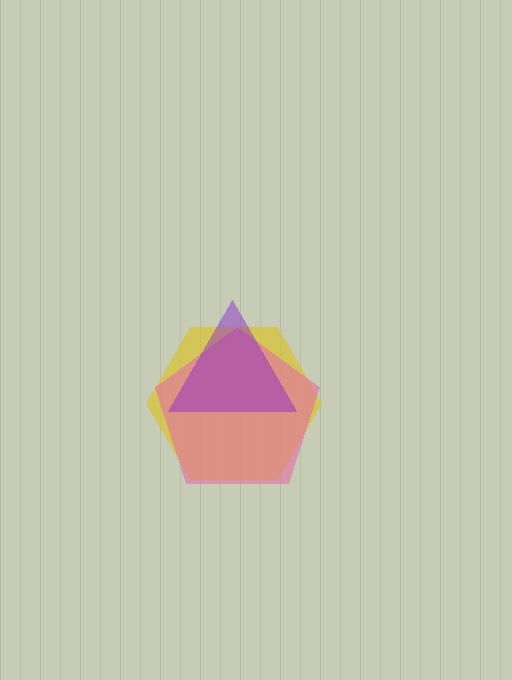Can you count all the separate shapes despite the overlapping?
Yes, there are 3 separate shapes.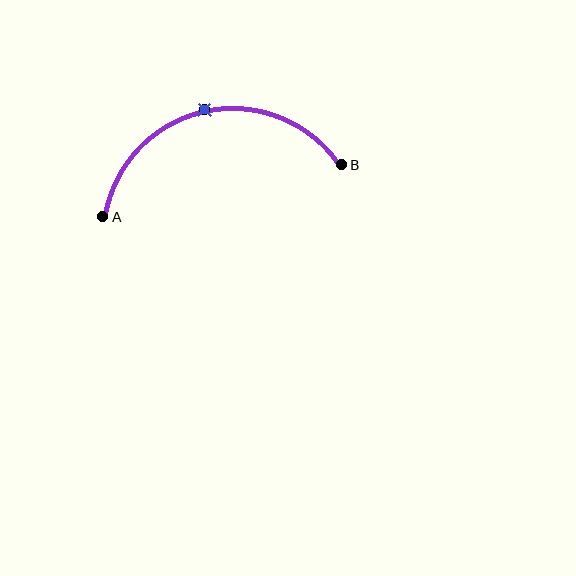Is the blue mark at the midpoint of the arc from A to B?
Yes. The blue mark lies on the arc at equal arc-length from both A and B — it is the arc midpoint.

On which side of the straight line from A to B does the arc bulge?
The arc bulges above the straight line connecting A and B.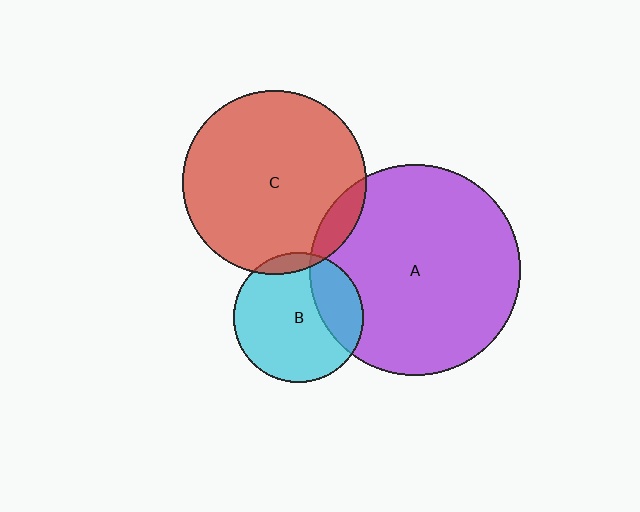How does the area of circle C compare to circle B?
Approximately 2.0 times.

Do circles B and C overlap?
Yes.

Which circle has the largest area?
Circle A (purple).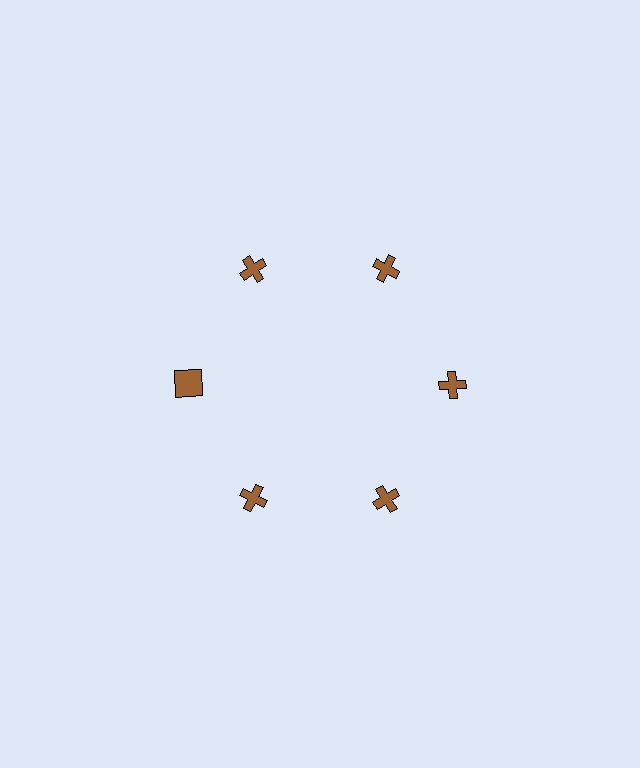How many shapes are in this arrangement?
There are 6 shapes arranged in a ring pattern.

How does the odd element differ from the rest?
It has a different shape: square instead of cross.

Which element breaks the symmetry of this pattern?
The brown square at roughly the 9 o'clock position breaks the symmetry. All other shapes are brown crosses.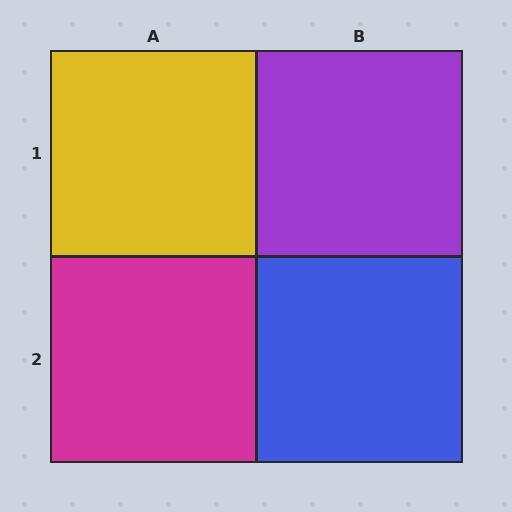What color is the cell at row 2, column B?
Blue.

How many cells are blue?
1 cell is blue.